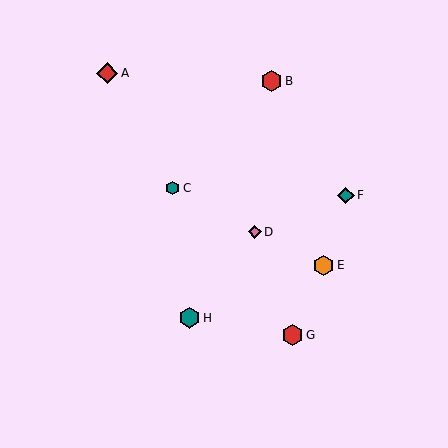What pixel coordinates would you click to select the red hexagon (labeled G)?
Click at (292, 335) to select the red hexagon G.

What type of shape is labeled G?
Shape G is a red hexagon.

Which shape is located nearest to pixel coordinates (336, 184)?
The teal diamond (labeled F) at (346, 195) is nearest to that location.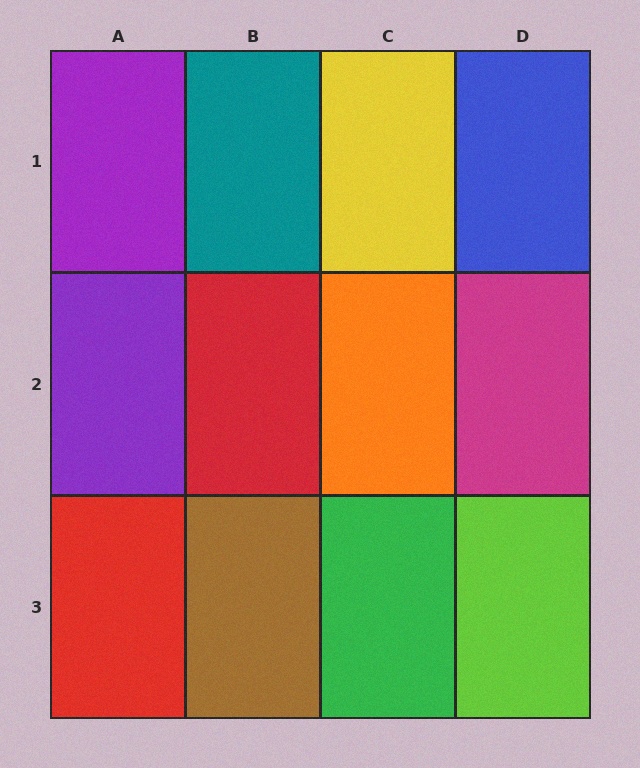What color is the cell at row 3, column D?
Lime.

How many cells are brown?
1 cell is brown.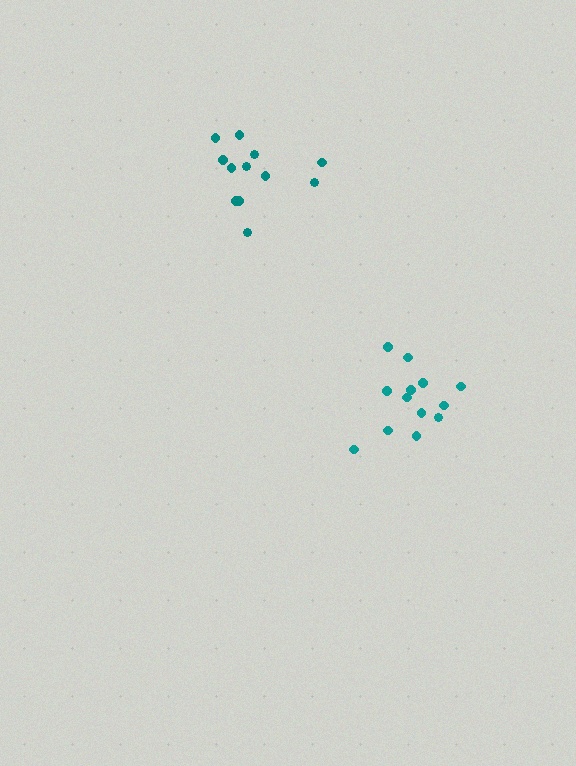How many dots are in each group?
Group 1: 12 dots, Group 2: 13 dots (25 total).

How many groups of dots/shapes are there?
There are 2 groups.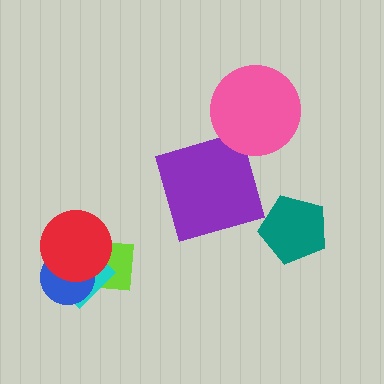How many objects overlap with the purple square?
0 objects overlap with the purple square.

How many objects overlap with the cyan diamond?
3 objects overlap with the cyan diamond.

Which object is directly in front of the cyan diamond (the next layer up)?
The blue circle is directly in front of the cyan diamond.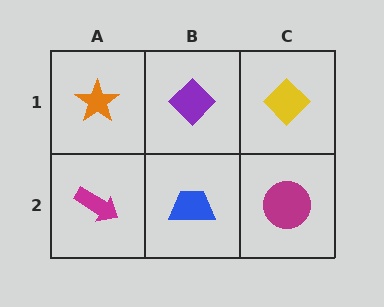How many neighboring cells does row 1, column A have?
2.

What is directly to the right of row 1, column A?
A purple diamond.